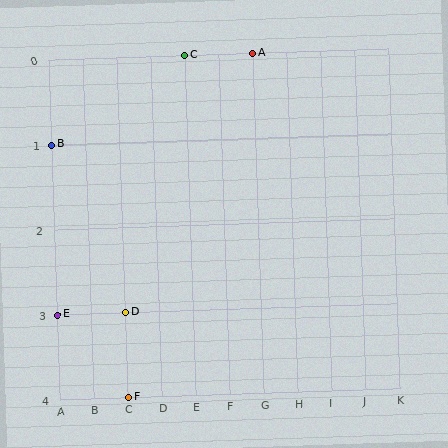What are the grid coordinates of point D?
Point D is at grid coordinates (C, 3).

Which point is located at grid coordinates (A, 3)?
Point E is at (A, 3).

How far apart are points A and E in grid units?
Points A and E are 6 columns and 3 rows apart (about 6.7 grid units diagonally).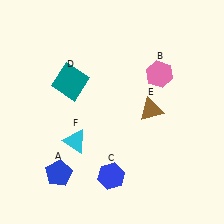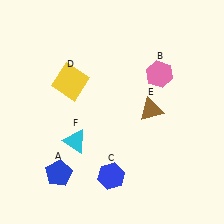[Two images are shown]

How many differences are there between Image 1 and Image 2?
There is 1 difference between the two images.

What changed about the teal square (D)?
In Image 1, D is teal. In Image 2, it changed to yellow.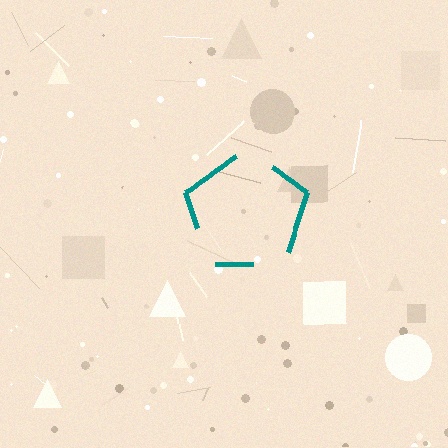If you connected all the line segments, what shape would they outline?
They would outline a pentagon.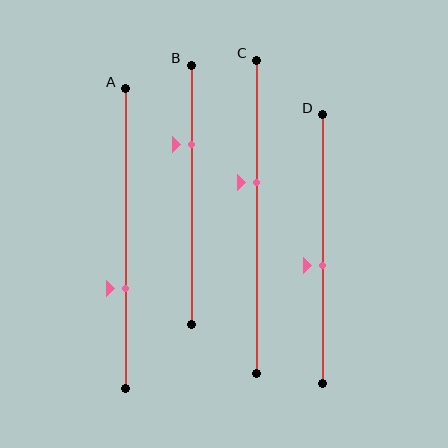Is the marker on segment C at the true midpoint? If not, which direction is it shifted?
No, the marker on segment C is shifted upward by about 11% of the segment length.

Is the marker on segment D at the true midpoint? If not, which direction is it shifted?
No, the marker on segment D is shifted downward by about 6% of the segment length.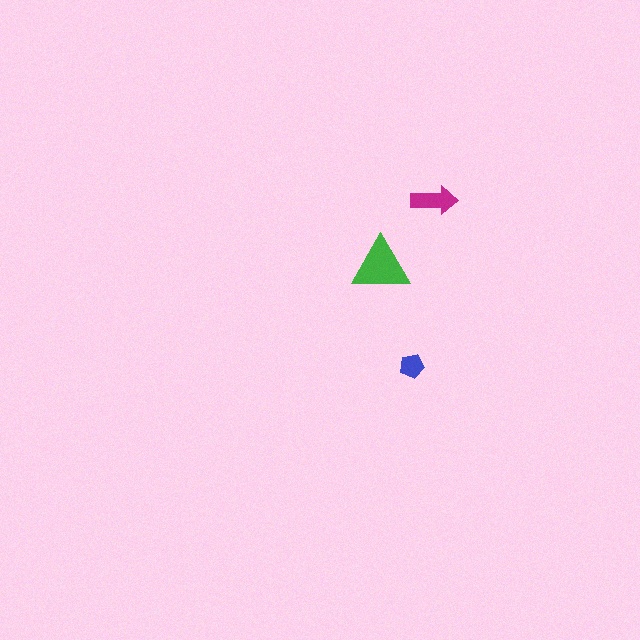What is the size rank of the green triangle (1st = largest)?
1st.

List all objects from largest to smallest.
The green triangle, the magenta arrow, the blue pentagon.